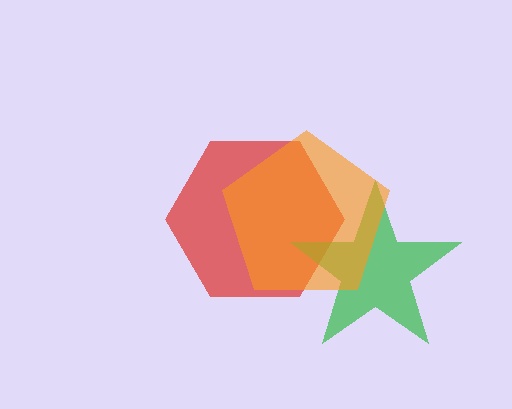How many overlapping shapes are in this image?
There are 3 overlapping shapes in the image.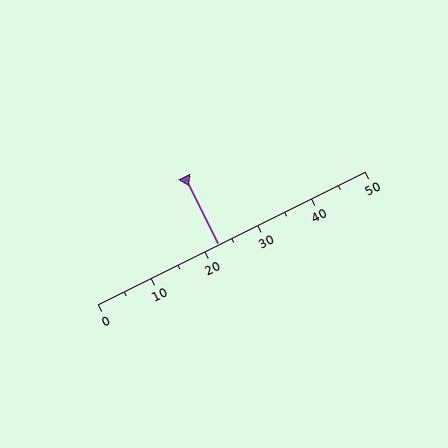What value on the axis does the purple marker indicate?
The marker indicates approximately 22.5.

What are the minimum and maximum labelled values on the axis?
The axis runs from 0 to 50.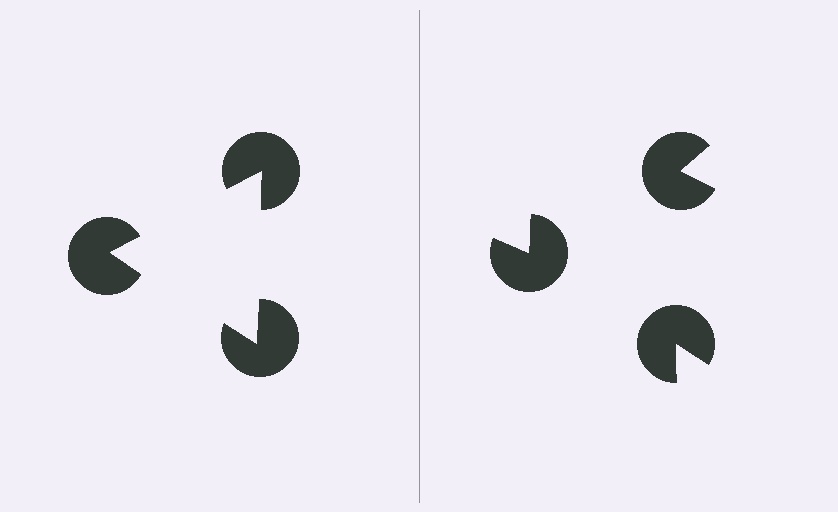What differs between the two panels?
The pac-man discs are positioned identically on both sides; only the wedge orientations differ. On the left they align to a triangle; on the right they are misaligned.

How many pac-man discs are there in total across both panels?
6 — 3 on each side.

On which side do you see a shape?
An illusory triangle appears on the left side. On the right side the wedge cuts are rotated, so no coherent shape forms.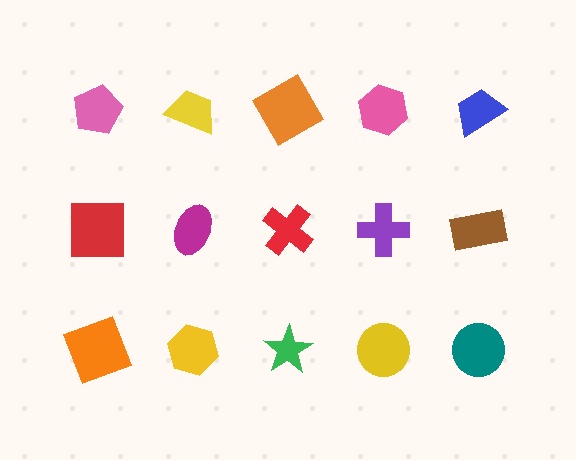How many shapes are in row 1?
5 shapes.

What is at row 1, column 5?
A blue trapezoid.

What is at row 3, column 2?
A yellow hexagon.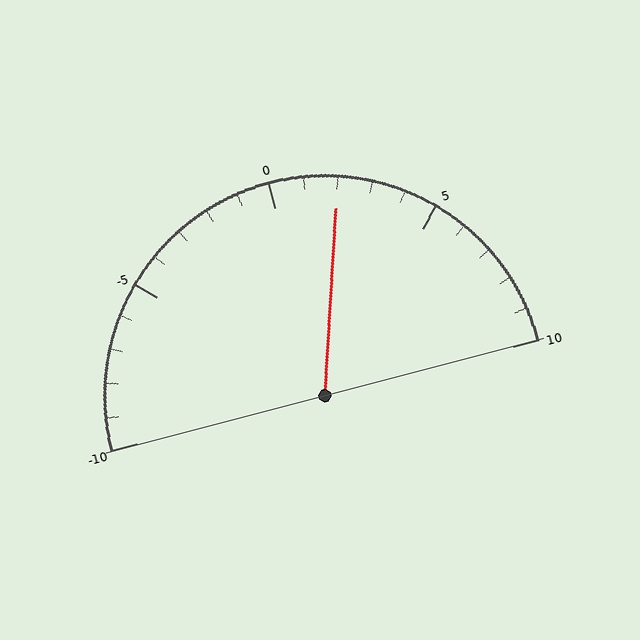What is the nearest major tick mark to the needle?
The nearest major tick mark is 0.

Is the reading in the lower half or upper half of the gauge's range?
The reading is in the upper half of the range (-10 to 10).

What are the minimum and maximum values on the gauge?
The gauge ranges from -10 to 10.